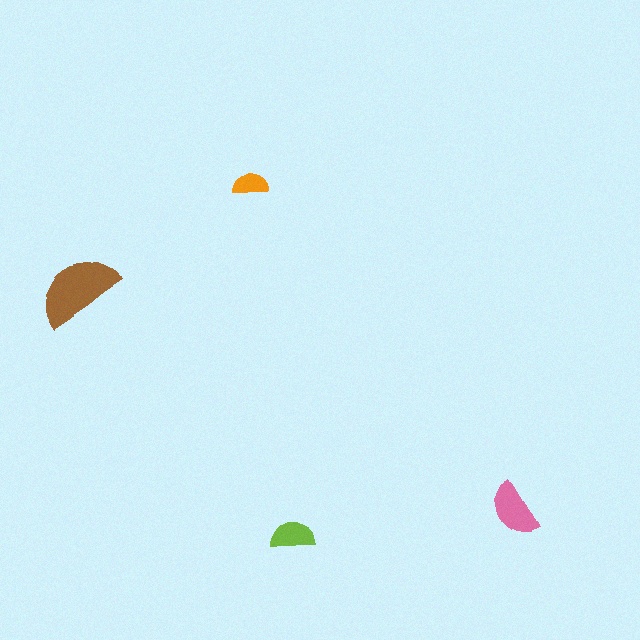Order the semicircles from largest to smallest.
the brown one, the pink one, the lime one, the orange one.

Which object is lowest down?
The lime semicircle is bottommost.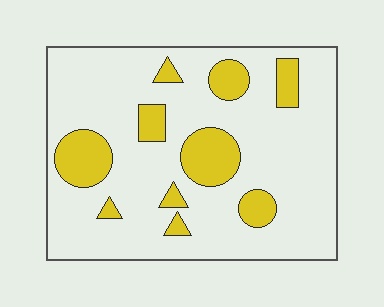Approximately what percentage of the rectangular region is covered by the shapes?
Approximately 20%.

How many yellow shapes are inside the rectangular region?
10.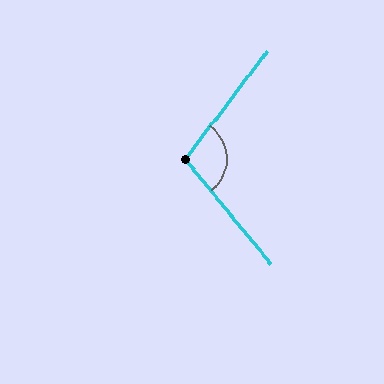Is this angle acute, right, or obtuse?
It is obtuse.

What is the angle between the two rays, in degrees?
Approximately 104 degrees.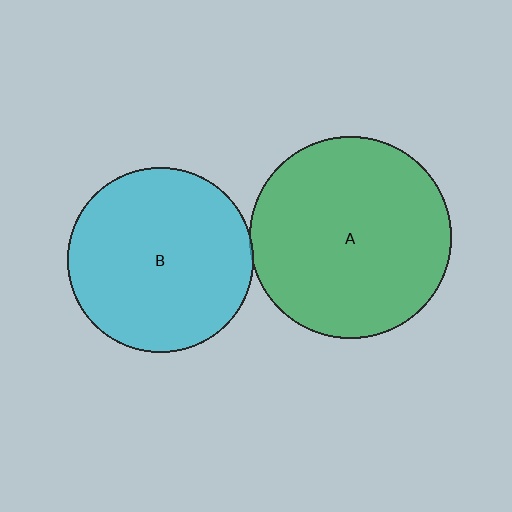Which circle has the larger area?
Circle A (green).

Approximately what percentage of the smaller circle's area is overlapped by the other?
Approximately 5%.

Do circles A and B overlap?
Yes.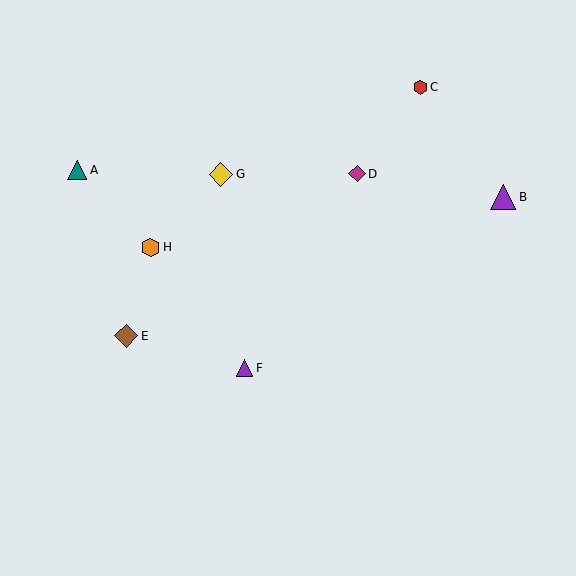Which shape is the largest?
The purple triangle (labeled B) is the largest.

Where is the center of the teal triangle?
The center of the teal triangle is at (77, 170).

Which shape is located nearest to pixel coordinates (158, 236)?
The orange hexagon (labeled H) at (151, 247) is nearest to that location.